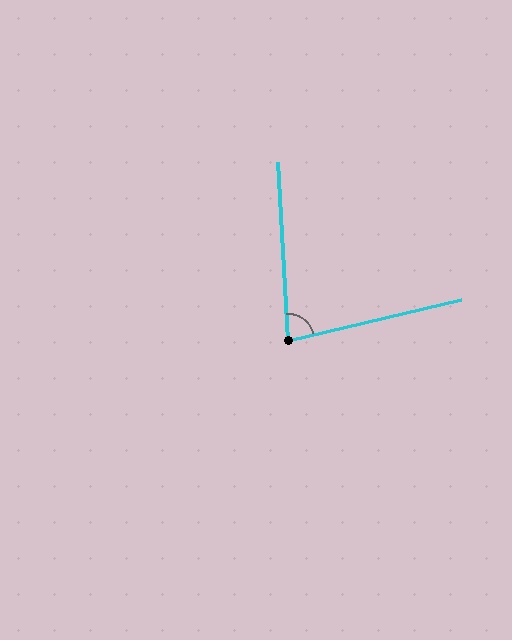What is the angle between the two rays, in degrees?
Approximately 80 degrees.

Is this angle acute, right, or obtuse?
It is acute.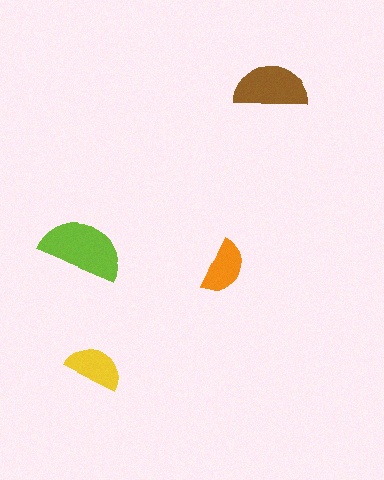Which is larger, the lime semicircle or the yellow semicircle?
The lime one.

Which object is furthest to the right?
The brown semicircle is rightmost.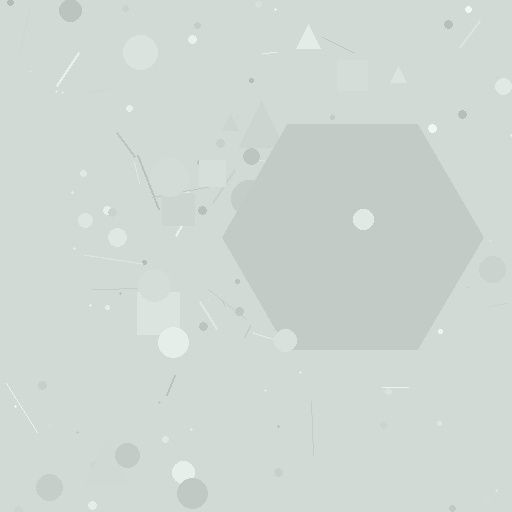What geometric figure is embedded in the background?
A hexagon is embedded in the background.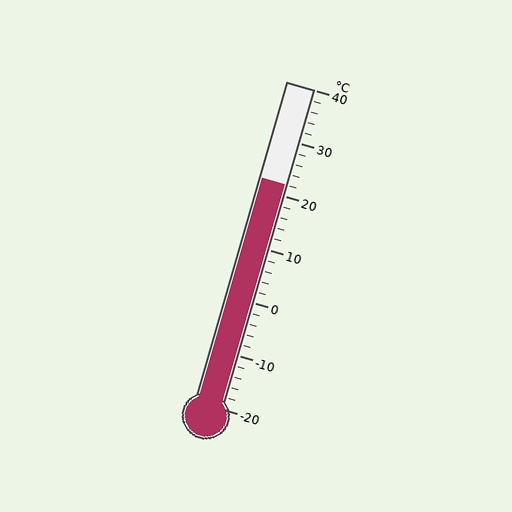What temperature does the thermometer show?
The thermometer shows approximately 22°C.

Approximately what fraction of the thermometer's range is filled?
The thermometer is filled to approximately 70% of its range.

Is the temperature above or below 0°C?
The temperature is above 0°C.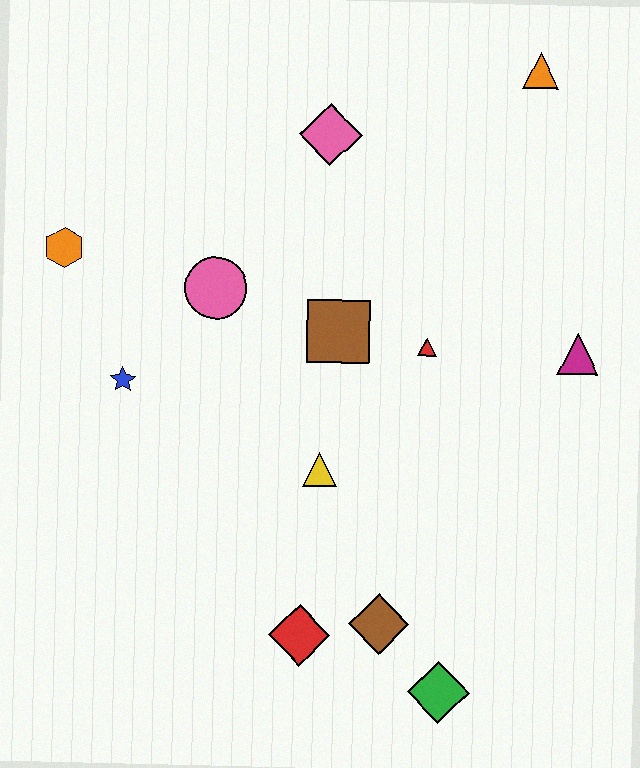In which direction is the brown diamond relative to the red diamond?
The brown diamond is to the right of the red diamond.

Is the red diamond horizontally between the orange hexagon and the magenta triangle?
Yes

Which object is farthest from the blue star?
The orange triangle is farthest from the blue star.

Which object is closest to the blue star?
The pink circle is closest to the blue star.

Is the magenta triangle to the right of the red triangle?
Yes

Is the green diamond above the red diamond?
No